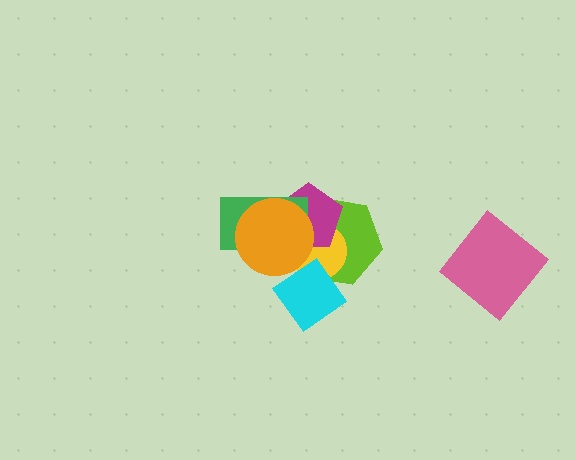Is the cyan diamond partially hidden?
Yes, it is partially covered by another shape.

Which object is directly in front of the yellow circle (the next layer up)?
The cyan diamond is directly in front of the yellow circle.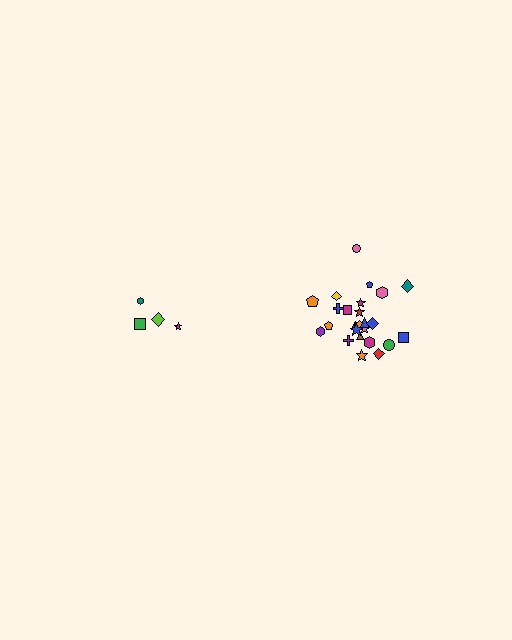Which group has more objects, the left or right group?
The right group.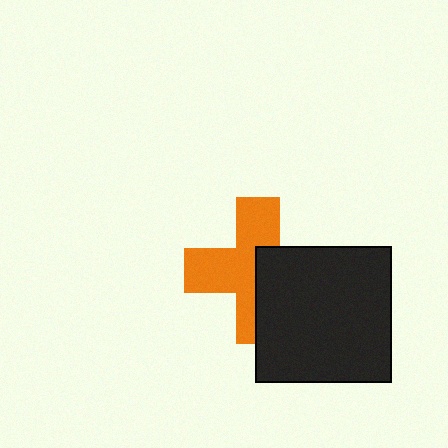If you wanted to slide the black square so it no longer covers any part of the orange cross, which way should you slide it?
Slide it right — that is the most direct way to separate the two shapes.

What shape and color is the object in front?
The object in front is a black square.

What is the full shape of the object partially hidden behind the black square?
The partially hidden object is an orange cross.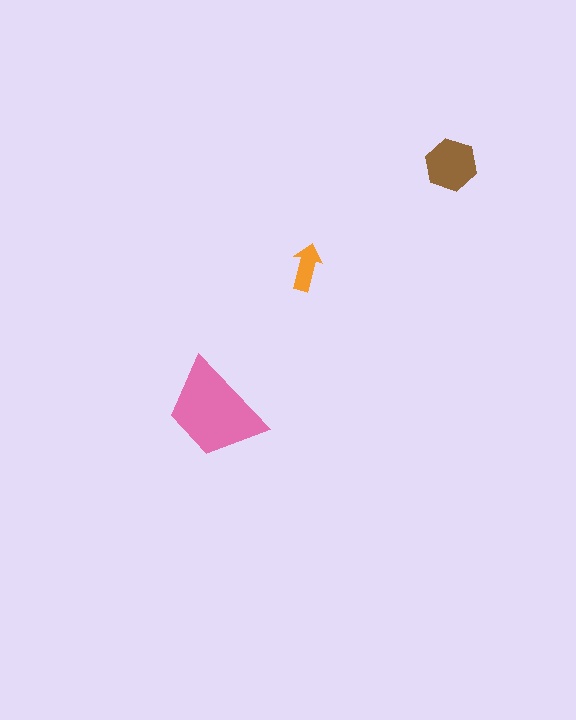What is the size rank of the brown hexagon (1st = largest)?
2nd.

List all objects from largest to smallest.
The pink trapezoid, the brown hexagon, the orange arrow.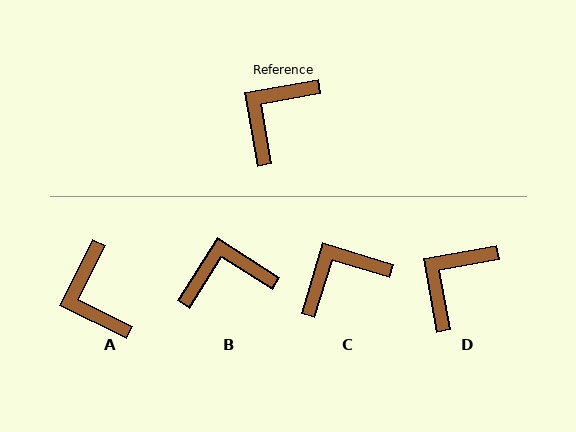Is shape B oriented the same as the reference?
No, it is off by about 42 degrees.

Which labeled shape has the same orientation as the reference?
D.